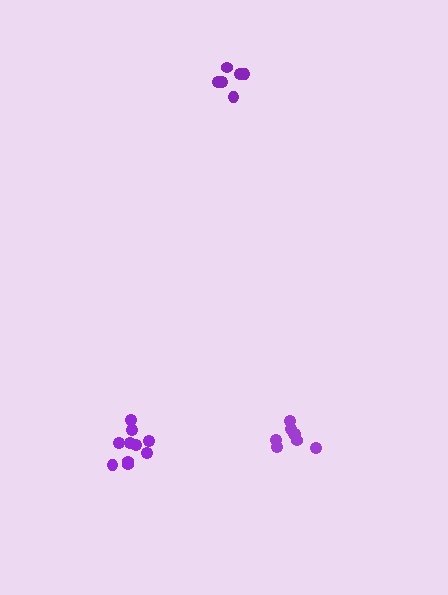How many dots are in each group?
Group 1: 8 dots, Group 2: 10 dots, Group 3: 6 dots (24 total).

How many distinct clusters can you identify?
There are 3 distinct clusters.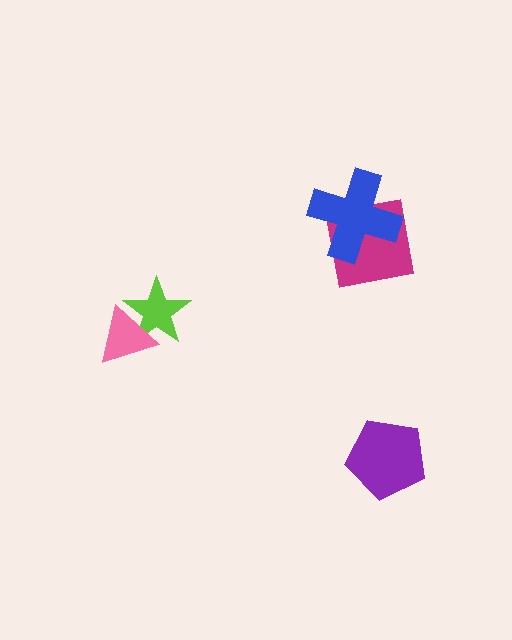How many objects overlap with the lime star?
1 object overlaps with the lime star.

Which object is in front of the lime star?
The pink triangle is in front of the lime star.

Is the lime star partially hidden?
Yes, it is partially covered by another shape.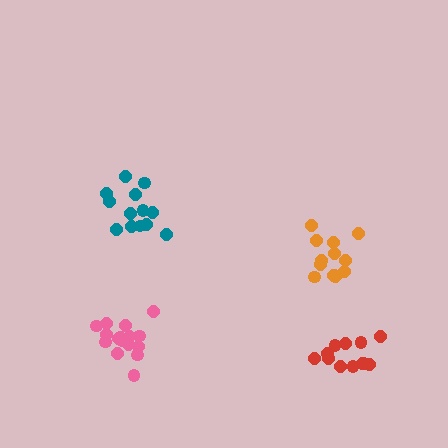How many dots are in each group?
Group 1: 12 dots, Group 2: 16 dots, Group 3: 13 dots, Group 4: 13 dots (54 total).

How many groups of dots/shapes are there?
There are 4 groups.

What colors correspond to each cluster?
The clusters are colored: red, pink, teal, orange.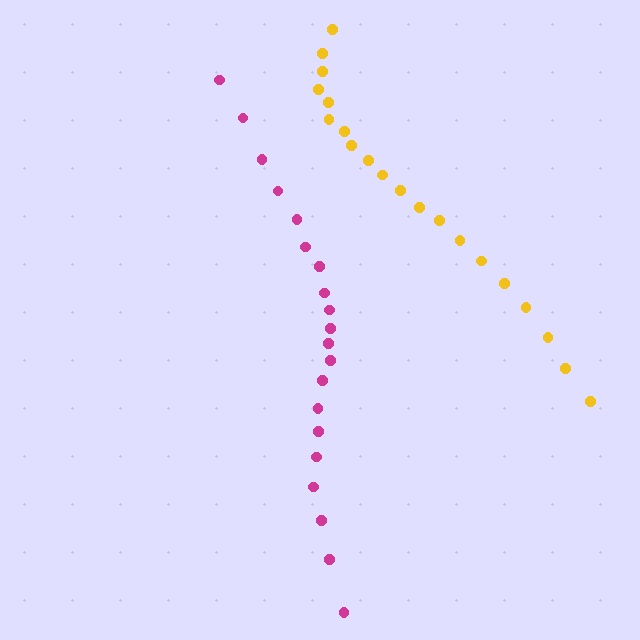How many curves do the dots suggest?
There are 2 distinct paths.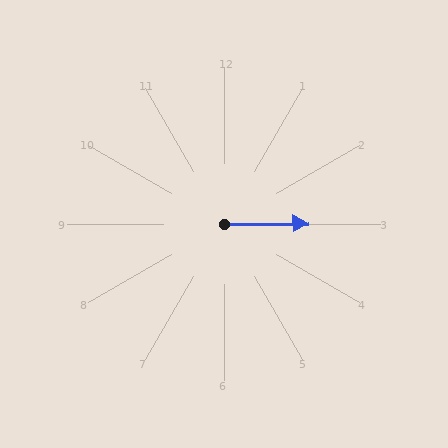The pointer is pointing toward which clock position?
Roughly 3 o'clock.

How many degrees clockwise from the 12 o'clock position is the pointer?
Approximately 89 degrees.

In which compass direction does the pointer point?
East.